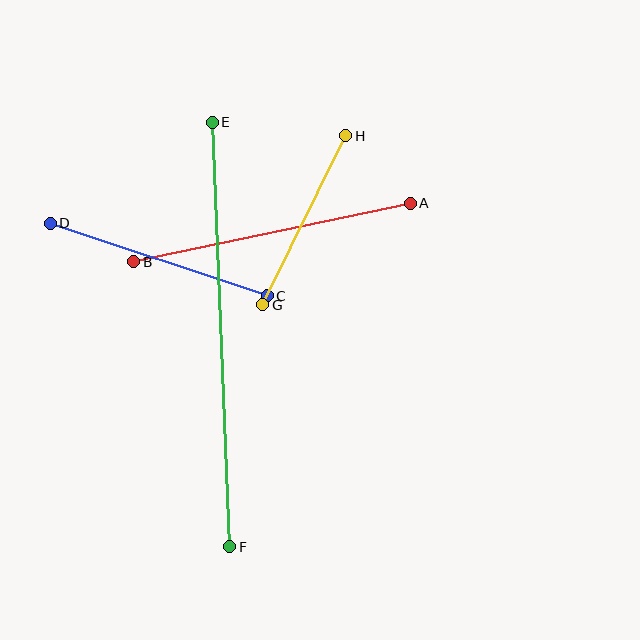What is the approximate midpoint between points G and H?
The midpoint is at approximately (304, 220) pixels.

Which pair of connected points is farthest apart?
Points E and F are farthest apart.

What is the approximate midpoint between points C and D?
The midpoint is at approximately (159, 260) pixels.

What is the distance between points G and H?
The distance is approximately 188 pixels.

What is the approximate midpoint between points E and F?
The midpoint is at approximately (221, 335) pixels.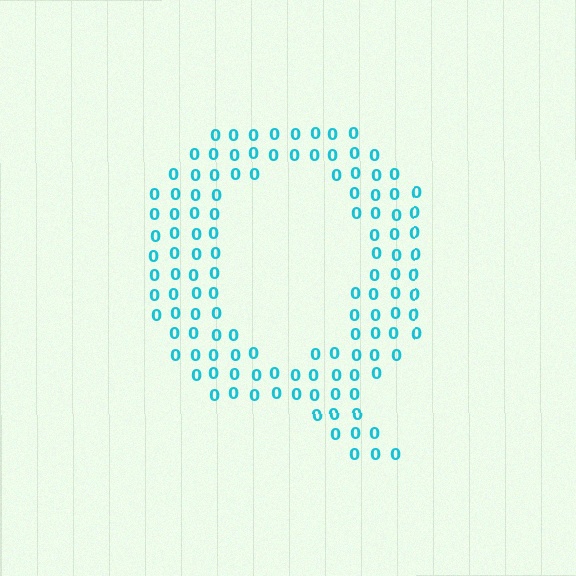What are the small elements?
The small elements are digit 0's.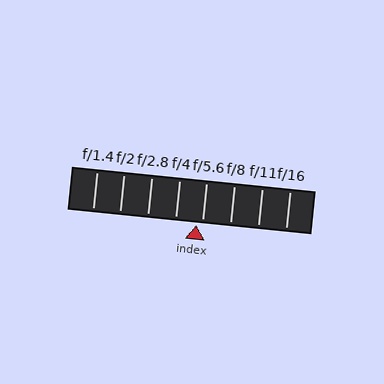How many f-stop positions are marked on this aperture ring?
There are 8 f-stop positions marked.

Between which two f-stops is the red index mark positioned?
The index mark is between f/4 and f/5.6.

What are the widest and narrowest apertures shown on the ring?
The widest aperture shown is f/1.4 and the narrowest is f/16.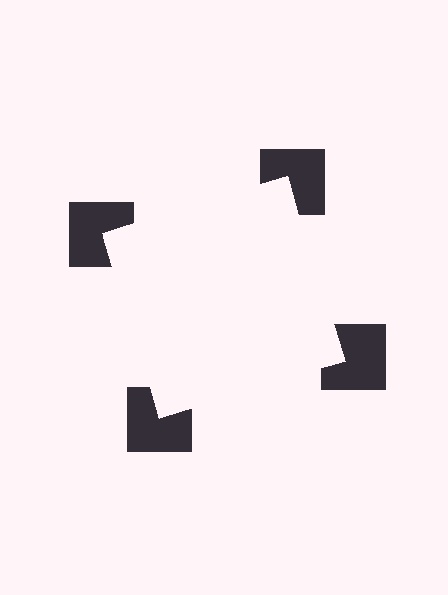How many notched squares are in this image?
There are 4 — one at each vertex of the illusory square.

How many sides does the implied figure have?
4 sides.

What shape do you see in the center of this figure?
An illusory square — its edges are inferred from the aligned wedge cuts in the notched squares, not physically drawn.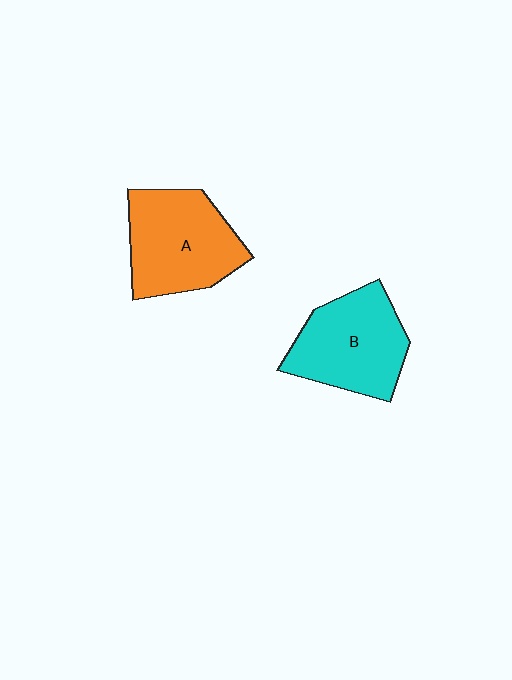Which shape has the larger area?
Shape A (orange).